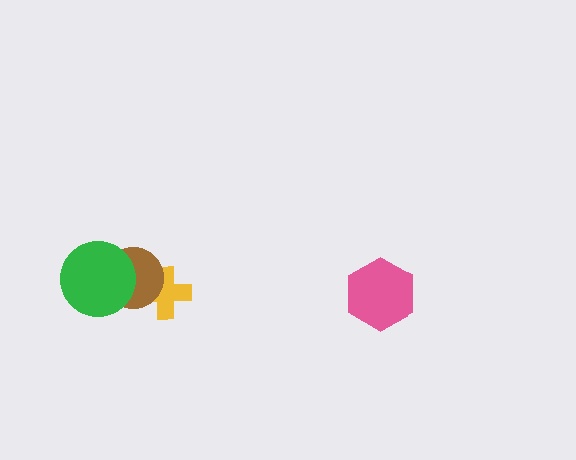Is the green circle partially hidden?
No, no other shape covers it.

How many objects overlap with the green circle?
1 object overlaps with the green circle.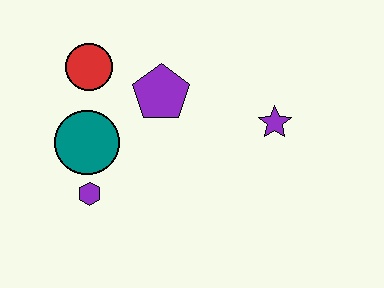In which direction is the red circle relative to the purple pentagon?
The red circle is to the left of the purple pentagon.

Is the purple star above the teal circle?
Yes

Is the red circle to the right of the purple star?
No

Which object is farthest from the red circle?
The purple star is farthest from the red circle.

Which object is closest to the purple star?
The purple pentagon is closest to the purple star.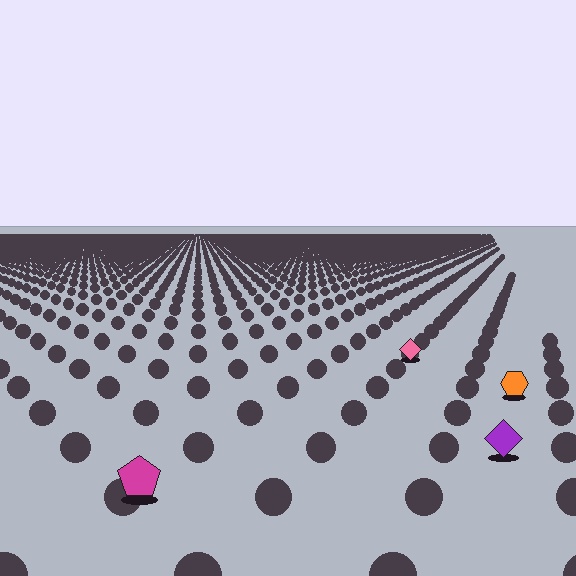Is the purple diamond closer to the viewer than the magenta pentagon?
No. The magenta pentagon is closer — you can tell from the texture gradient: the ground texture is coarser near it.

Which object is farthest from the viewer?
The pink diamond is farthest from the viewer. It appears smaller and the ground texture around it is denser.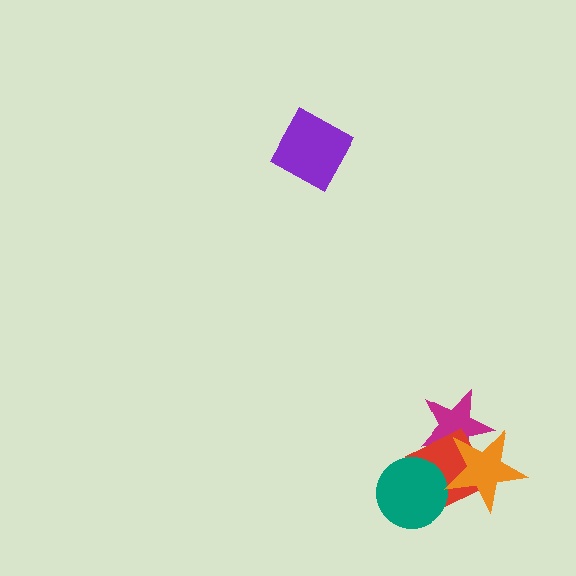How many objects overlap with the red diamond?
3 objects overlap with the red diamond.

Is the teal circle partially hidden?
No, no other shape covers it.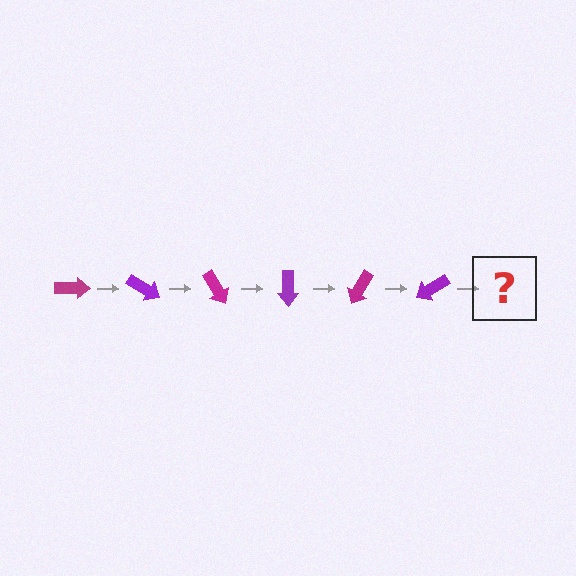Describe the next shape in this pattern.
It should be a magenta arrow, rotated 180 degrees from the start.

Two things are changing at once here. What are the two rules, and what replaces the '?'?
The two rules are that it rotates 30 degrees each step and the color cycles through magenta and purple. The '?' should be a magenta arrow, rotated 180 degrees from the start.